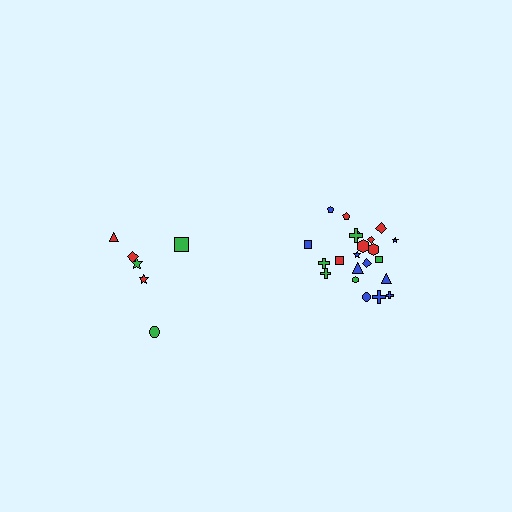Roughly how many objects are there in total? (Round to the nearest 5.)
Roughly 30 objects in total.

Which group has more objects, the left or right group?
The right group.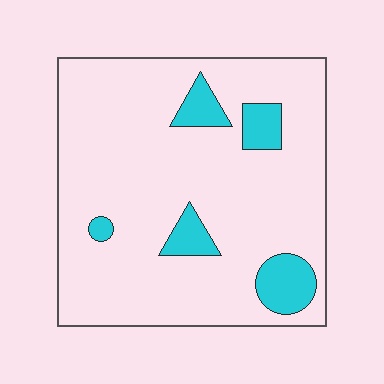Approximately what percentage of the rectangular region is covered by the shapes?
Approximately 10%.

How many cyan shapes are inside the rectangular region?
5.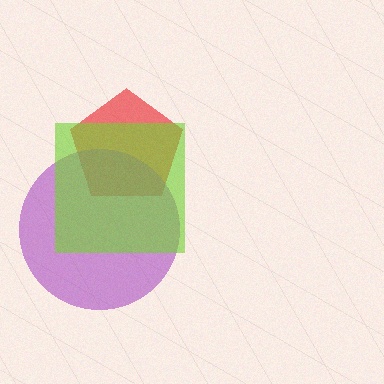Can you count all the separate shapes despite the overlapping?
Yes, there are 3 separate shapes.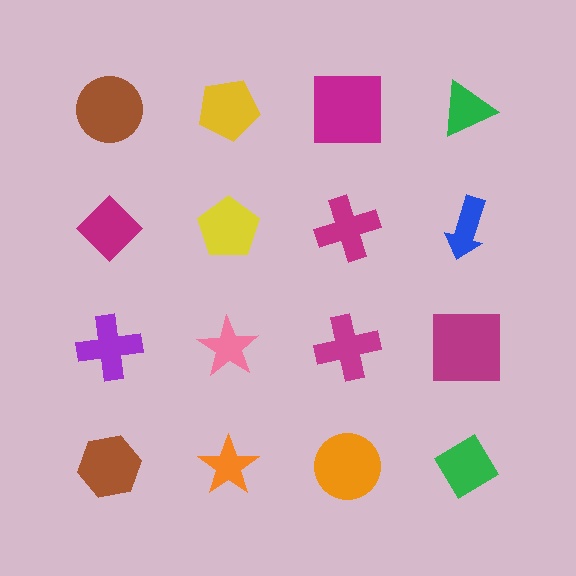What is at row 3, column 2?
A pink star.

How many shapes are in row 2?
4 shapes.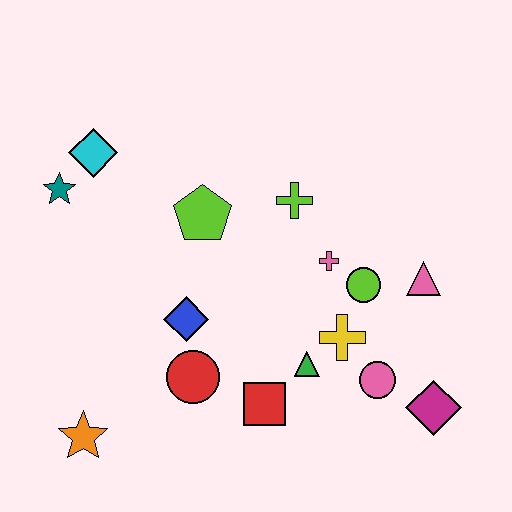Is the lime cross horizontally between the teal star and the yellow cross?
Yes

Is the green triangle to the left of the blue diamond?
No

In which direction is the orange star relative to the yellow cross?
The orange star is to the left of the yellow cross.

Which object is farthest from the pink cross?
The orange star is farthest from the pink cross.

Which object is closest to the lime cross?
The pink cross is closest to the lime cross.